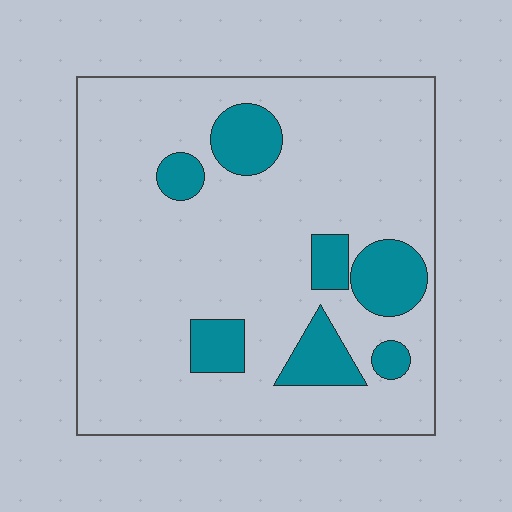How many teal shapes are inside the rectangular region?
7.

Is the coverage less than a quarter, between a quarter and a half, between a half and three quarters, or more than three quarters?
Less than a quarter.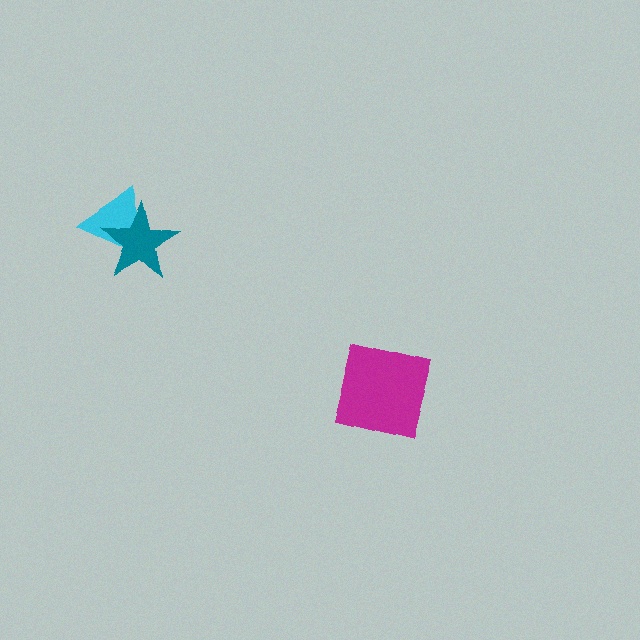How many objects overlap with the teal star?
1 object overlaps with the teal star.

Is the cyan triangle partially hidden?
Yes, it is partially covered by another shape.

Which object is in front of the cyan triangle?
The teal star is in front of the cyan triangle.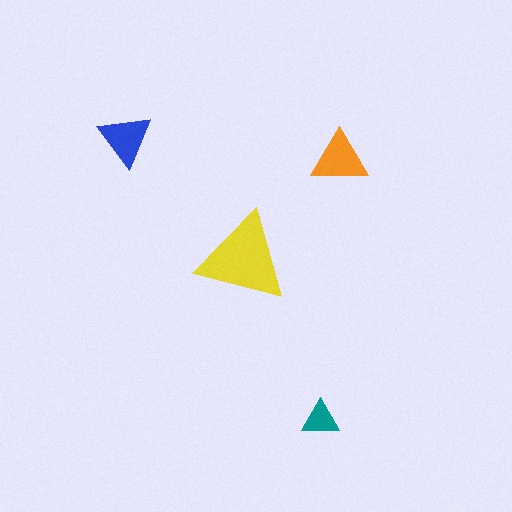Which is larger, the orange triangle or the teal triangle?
The orange one.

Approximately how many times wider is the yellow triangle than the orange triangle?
About 1.5 times wider.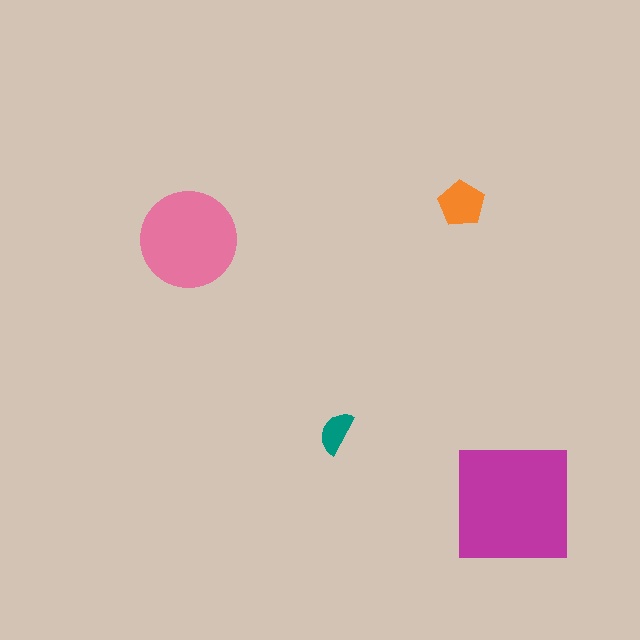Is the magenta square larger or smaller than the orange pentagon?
Larger.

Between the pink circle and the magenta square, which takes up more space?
The magenta square.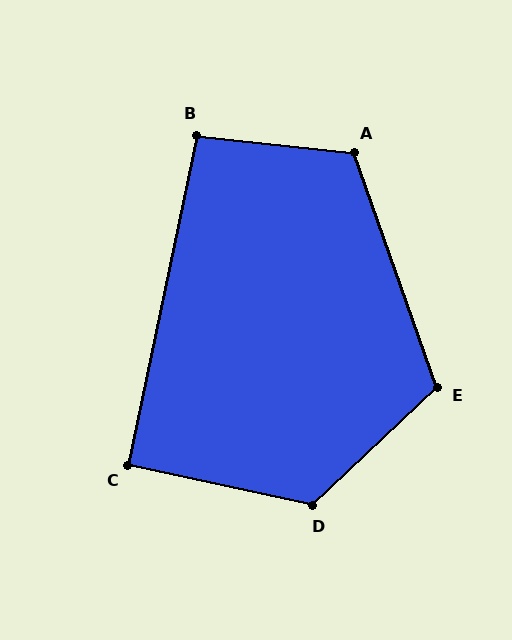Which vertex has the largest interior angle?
D, at approximately 124 degrees.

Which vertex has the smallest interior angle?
C, at approximately 91 degrees.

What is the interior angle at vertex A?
Approximately 116 degrees (obtuse).